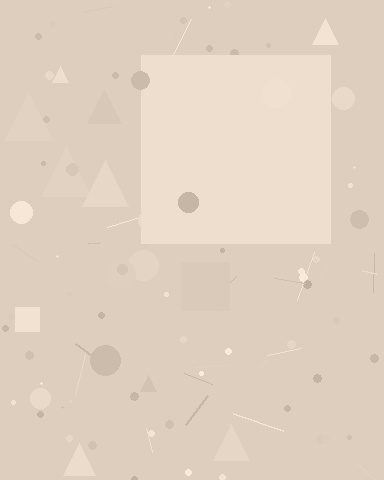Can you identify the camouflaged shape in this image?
The camouflaged shape is a square.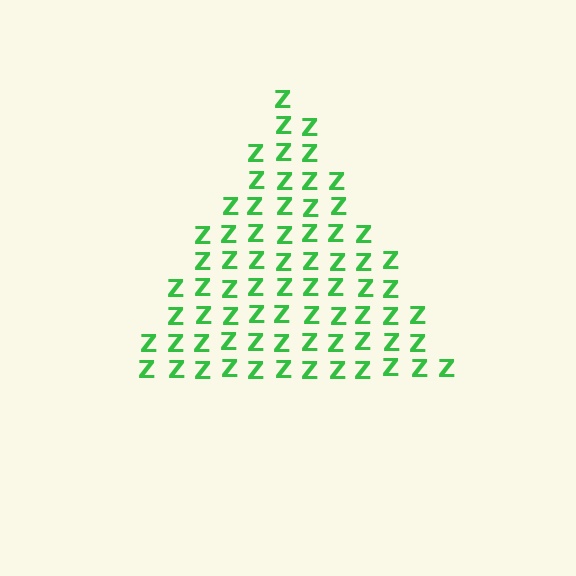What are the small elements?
The small elements are letter Z's.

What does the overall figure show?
The overall figure shows a triangle.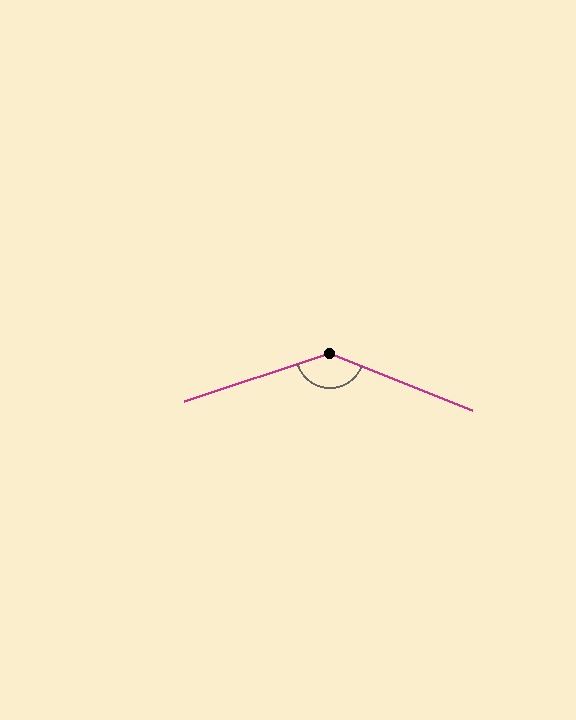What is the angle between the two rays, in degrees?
Approximately 140 degrees.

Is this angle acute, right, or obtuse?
It is obtuse.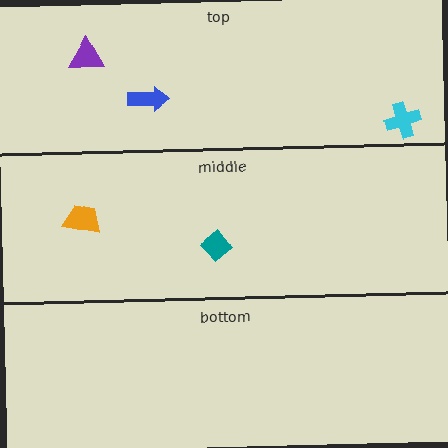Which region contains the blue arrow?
The top region.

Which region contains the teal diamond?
The middle region.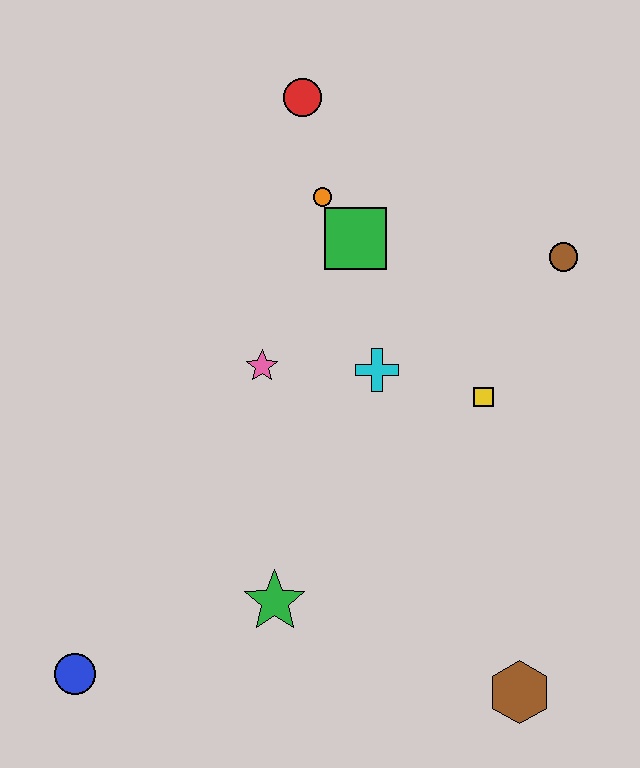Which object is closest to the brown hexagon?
The green star is closest to the brown hexagon.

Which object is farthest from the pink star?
The brown hexagon is farthest from the pink star.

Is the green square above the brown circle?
Yes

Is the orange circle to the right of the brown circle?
No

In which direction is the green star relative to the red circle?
The green star is below the red circle.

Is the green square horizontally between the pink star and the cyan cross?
Yes